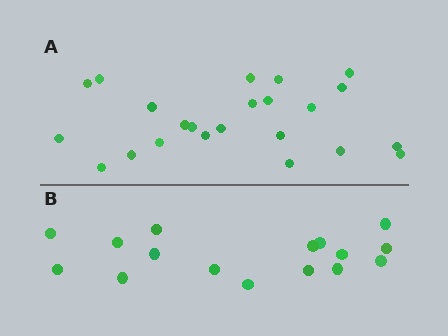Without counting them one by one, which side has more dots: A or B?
Region A (the top region) has more dots.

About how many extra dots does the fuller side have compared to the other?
Region A has roughly 8 or so more dots than region B.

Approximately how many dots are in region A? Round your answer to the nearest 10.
About 20 dots. (The exact count is 23, which rounds to 20.)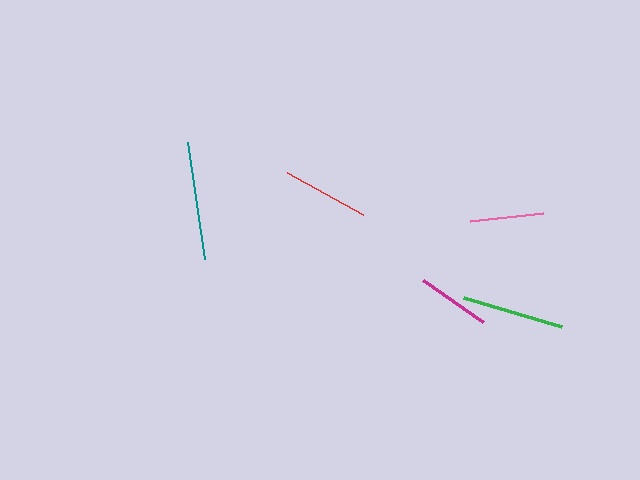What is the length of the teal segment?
The teal segment is approximately 119 pixels long.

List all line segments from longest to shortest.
From longest to shortest: teal, green, red, pink, magenta.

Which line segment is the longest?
The teal line is the longest at approximately 119 pixels.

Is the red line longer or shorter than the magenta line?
The red line is longer than the magenta line.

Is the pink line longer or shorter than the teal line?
The teal line is longer than the pink line.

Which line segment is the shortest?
The magenta line is the shortest at approximately 73 pixels.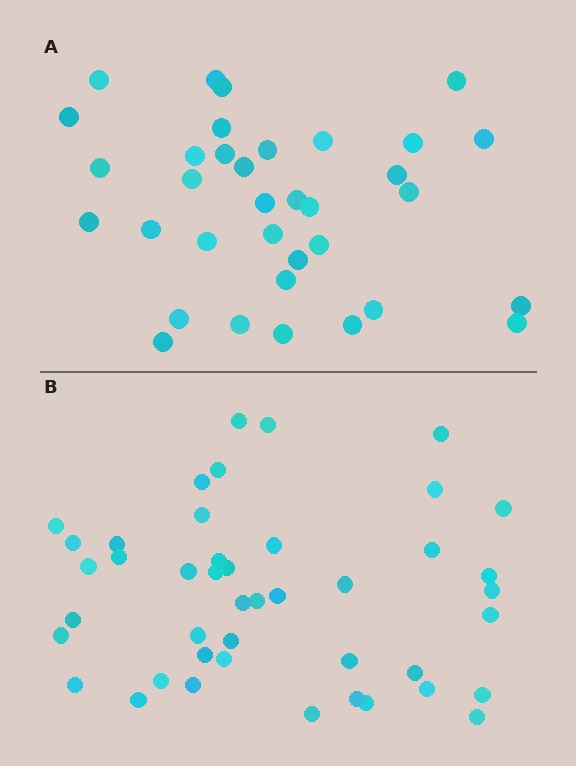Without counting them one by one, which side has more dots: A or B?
Region B (the bottom region) has more dots.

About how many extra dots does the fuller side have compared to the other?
Region B has roughly 8 or so more dots than region A.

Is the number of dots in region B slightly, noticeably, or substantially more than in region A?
Region B has noticeably more, but not dramatically so. The ratio is roughly 1.3 to 1.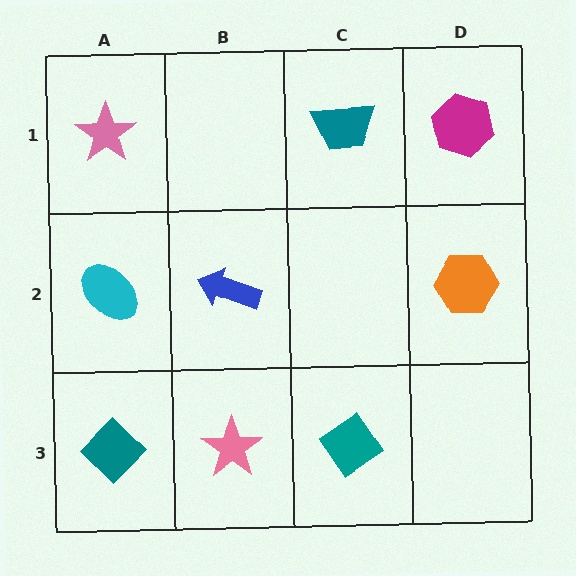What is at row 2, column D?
An orange hexagon.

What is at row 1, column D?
A magenta hexagon.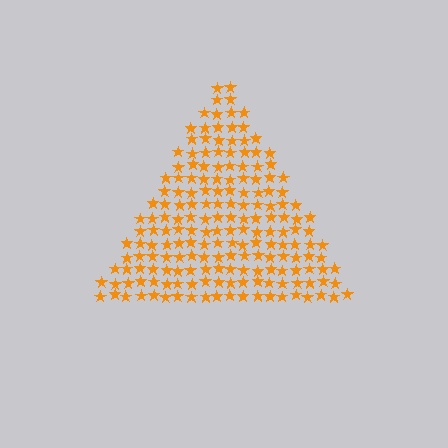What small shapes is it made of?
It is made of small stars.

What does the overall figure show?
The overall figure shows a triangle.